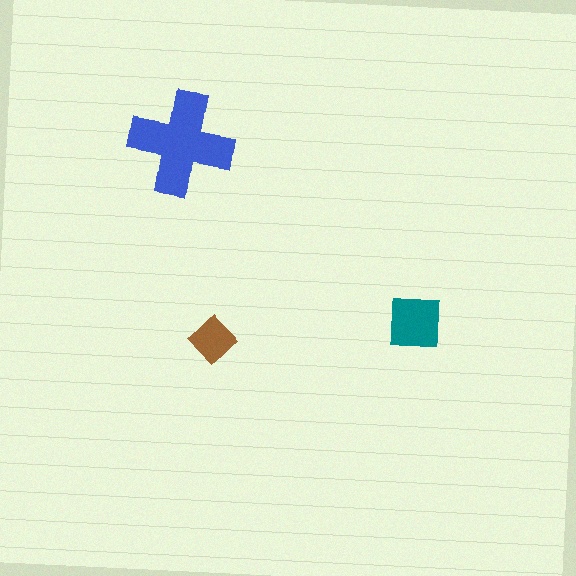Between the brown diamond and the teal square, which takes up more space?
The teal square.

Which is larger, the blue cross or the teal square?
The blue cross.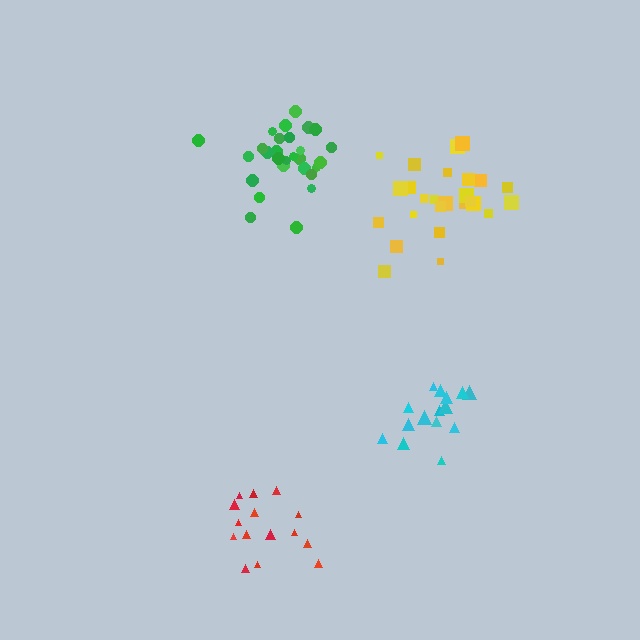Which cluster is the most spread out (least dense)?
Red.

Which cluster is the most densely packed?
Green.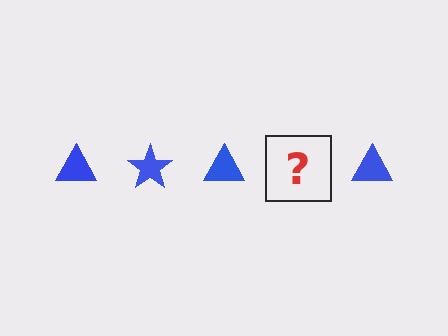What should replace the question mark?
The question mark should be replaced with a blue star.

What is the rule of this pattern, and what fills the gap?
The rule is that the pattern cycles through triangle, star shapes in blue. The gap should be filled with a blue star.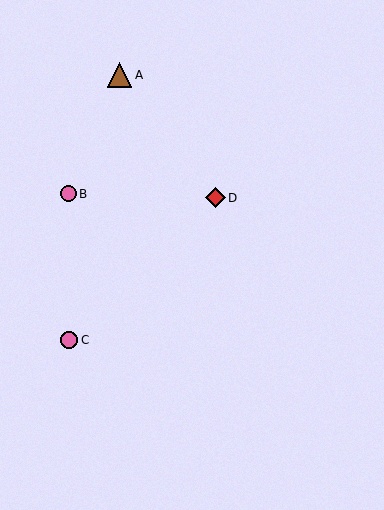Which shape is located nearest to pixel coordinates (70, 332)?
The pink circle (labeled C) at (69, 340) is nearest to that location.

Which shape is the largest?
The brown triangle (labeled A) is the largest.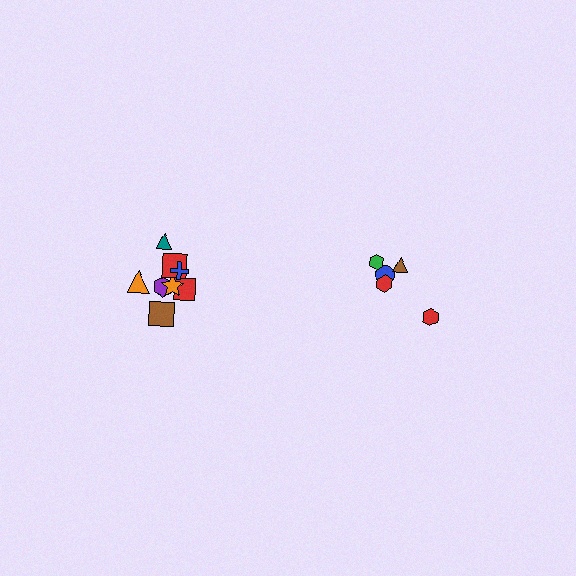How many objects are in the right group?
There are 5 objects.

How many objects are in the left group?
There are 8 objects.